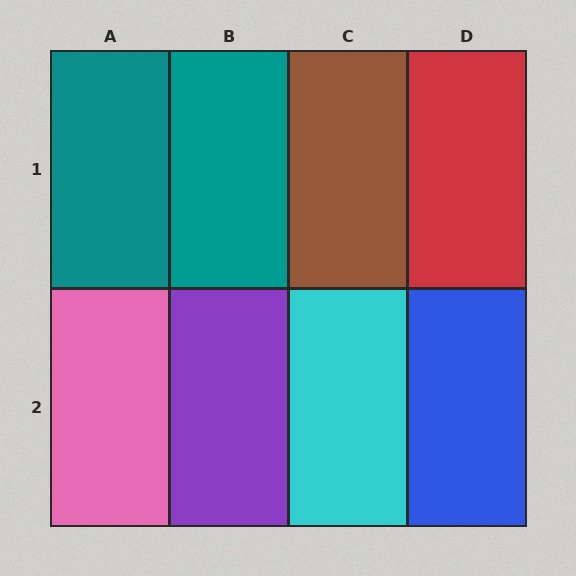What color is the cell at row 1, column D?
Red.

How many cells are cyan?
1 cell is cyan.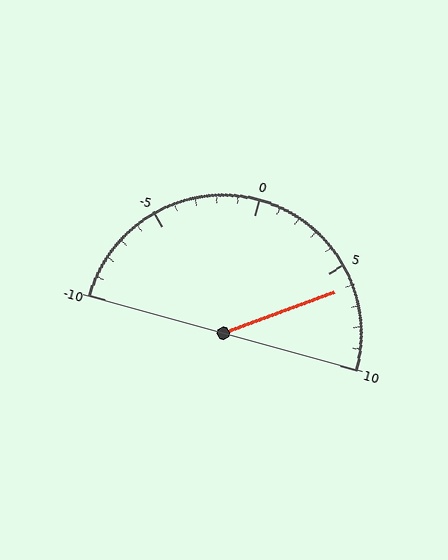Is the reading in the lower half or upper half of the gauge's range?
The reading is in the upper half of the range (-10 to 10).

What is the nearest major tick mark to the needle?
The nearest major tick mark is 5.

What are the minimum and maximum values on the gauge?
The gauge ranges from -10 to 10.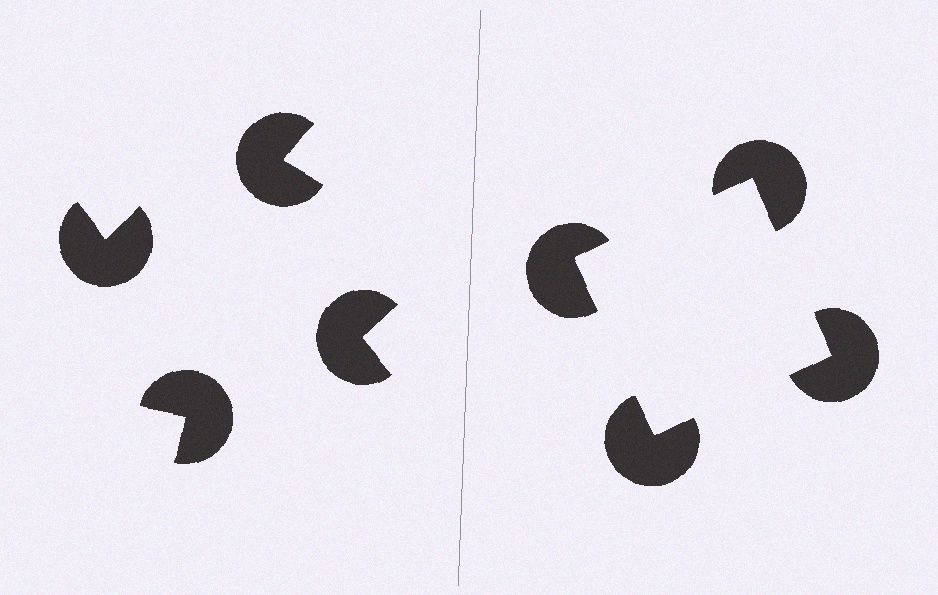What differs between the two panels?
The pac-man discs are positioned identically on both sides; only the wedge orientations differ. On the right they align to a square; on the left they are misaligned.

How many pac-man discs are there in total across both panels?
8 — 4 on each side.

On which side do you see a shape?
An illusory square appears on the right side. On the left side the wedge cuts are rotated, so no coherent shape forms.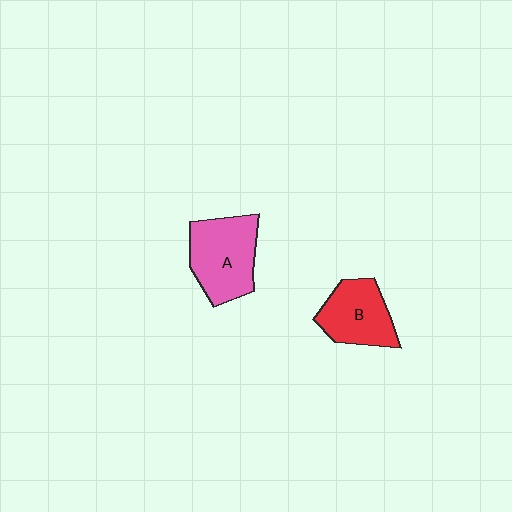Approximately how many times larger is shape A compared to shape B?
Approximately 1.2 times.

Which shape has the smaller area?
Shape B (red).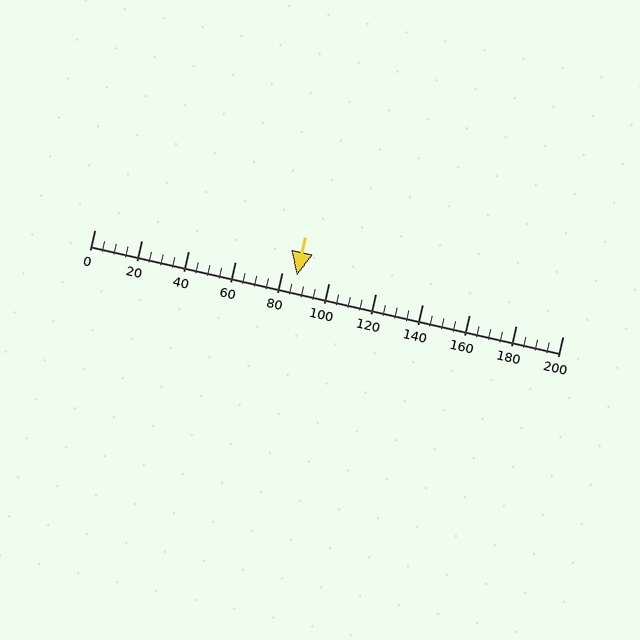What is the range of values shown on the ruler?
The ruler shows values from 0 to 200.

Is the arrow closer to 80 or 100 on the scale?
The arrow is closer to 80.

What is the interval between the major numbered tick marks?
The major tick marks are spaced 20 units apart.